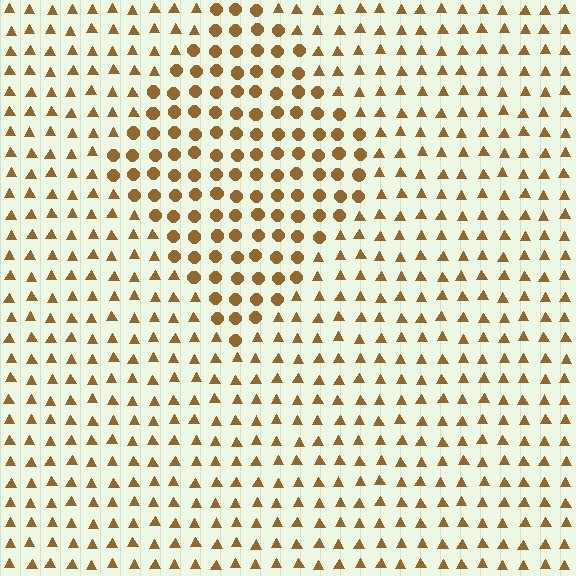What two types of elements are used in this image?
The image uses circles inside the diamond region and triangles outside it.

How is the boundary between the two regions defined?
The boundary is defined by a change in element shape: circles inside vs. triangles outside. All elements share the same color and spacing.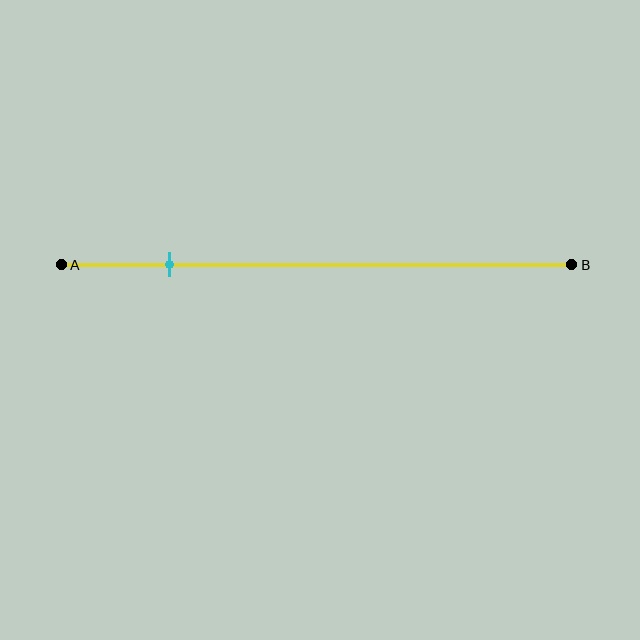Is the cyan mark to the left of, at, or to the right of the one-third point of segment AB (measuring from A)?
The cyan mark is to the left of the one-third point of segment AB.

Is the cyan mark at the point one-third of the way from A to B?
No, the mark is at about 20% from A, not at the 33% one-third point.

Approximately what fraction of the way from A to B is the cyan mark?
The cyan mark is approximately 20% of the way from A to B.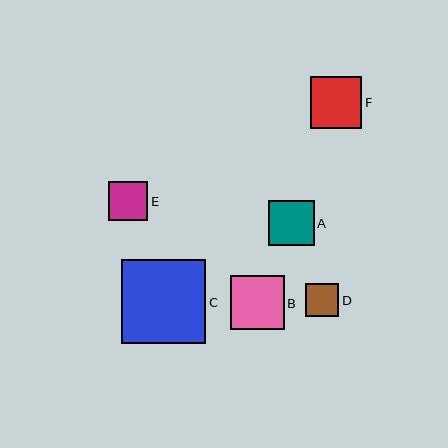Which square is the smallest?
Square D is the smallest with a size of approximately 33 pixels.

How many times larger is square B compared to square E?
Square B is approximately 1.4 times the size of square E.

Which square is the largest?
Square C is the largest with a size of approximately 84 pixels.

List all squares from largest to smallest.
From largest to smallest: C, B, F, A, E, D.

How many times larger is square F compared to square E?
Square F is approximately 1.3 times the size of square E.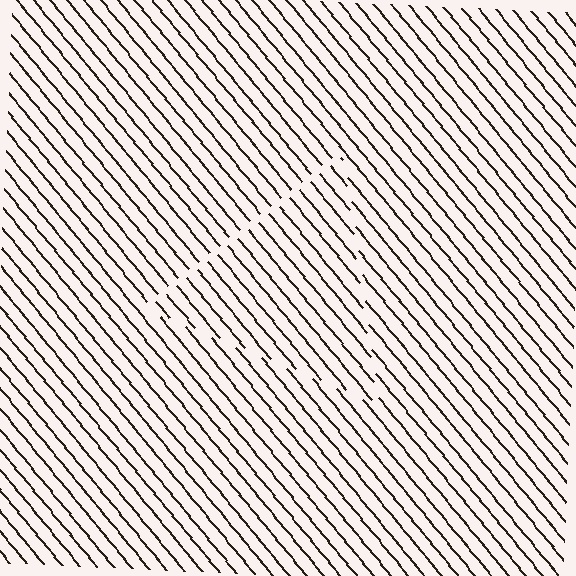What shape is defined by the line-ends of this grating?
An illusory triangle. The interior of the shape contains the same grating, shifted by half a period — the contour is defined by the phase discontinuity where line-ends from the inner and outer gratings abut.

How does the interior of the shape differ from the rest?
The interior of the shape contains the same grating, shifted by half a period — the contour is defined by the phase discontinuity where line-ends from the inner and outer gratings abut.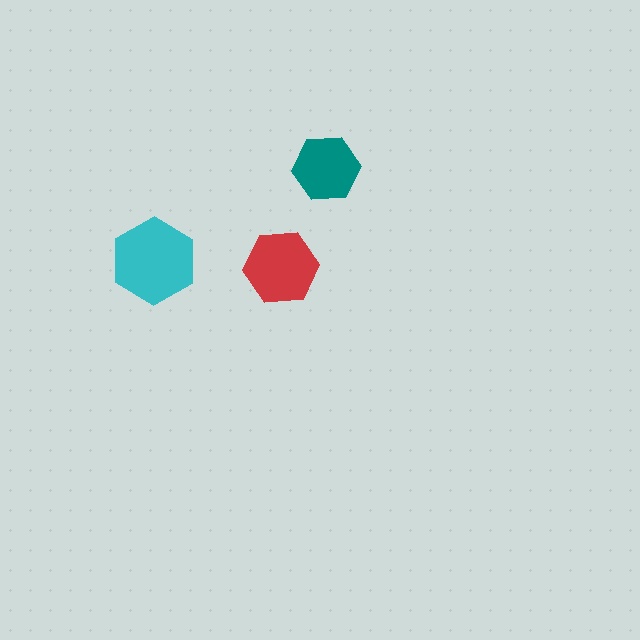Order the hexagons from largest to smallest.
the cyan one, the red one, the teal one.